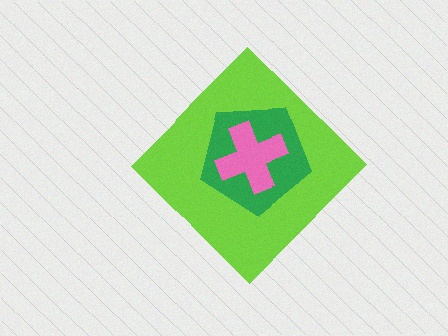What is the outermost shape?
The lime diamond.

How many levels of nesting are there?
3.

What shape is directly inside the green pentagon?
The pink cross.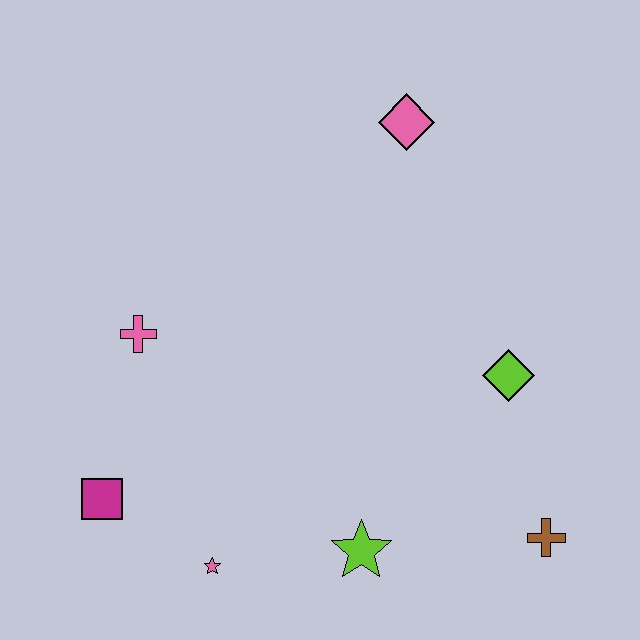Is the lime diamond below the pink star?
No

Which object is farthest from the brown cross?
The pink cross is farthest from the brown cross.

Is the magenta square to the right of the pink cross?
No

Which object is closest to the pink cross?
The magenta square is closest to the pink cross.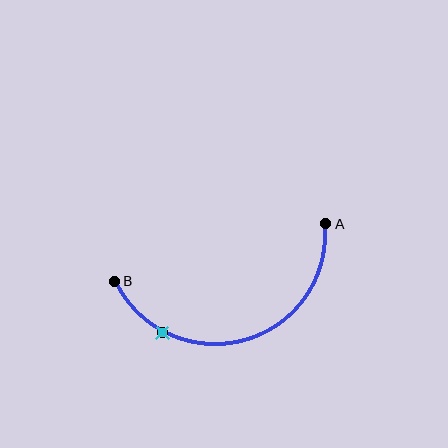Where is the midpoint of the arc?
The arc midpoint is the point on the curve farthest from the straight line joining A and B. It sits below that line.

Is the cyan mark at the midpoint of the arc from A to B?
No. The cyan mark lies on the arc but is closer to endpoint B. The arc midpoint would be at the point on the curve equidistant along the arc from both A and B.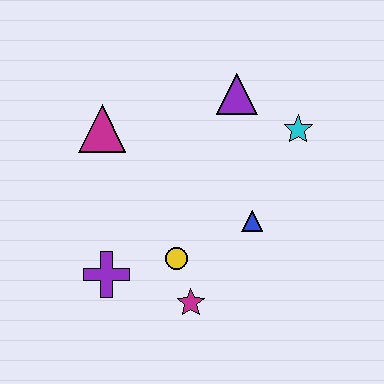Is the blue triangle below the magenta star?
No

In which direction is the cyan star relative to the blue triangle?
The cyan star is above the blue triangle.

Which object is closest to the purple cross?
The yellow circle is closest to the purple cross.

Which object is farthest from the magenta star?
The purple triangle is farthest from the magenta star.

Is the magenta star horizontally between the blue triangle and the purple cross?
Yes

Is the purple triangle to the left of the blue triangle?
Yes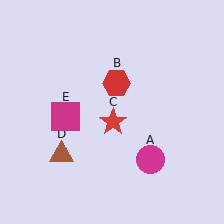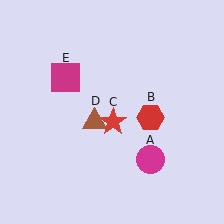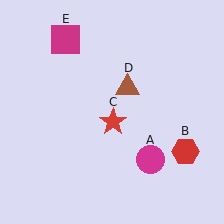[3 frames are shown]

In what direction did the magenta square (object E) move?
The magenta square (object E) moved up.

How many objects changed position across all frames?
3 objects changed position: red hexagon (object B), brown triangle (object D), magenta square (object E).